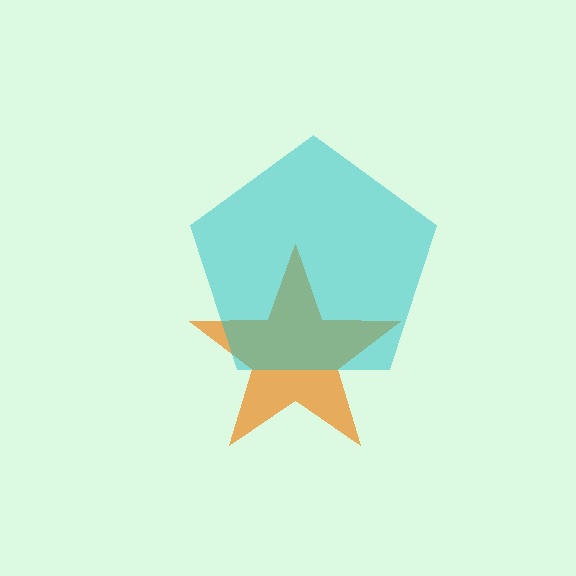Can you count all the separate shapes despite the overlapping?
Yes, there are 2 separate shapes.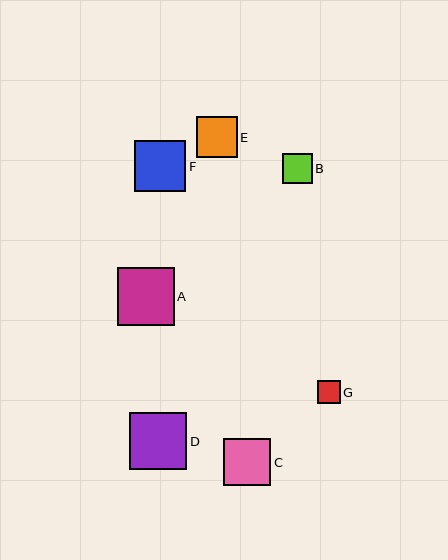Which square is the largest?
Square D is the largest with a size of approximately 58 pixels.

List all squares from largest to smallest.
From largest to smallest: D, A, F, C, E, B, G.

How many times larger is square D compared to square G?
Square D is approximately 2.5 times the size of square G.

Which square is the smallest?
Square G is the smallest with a size of approximately 23 pixels.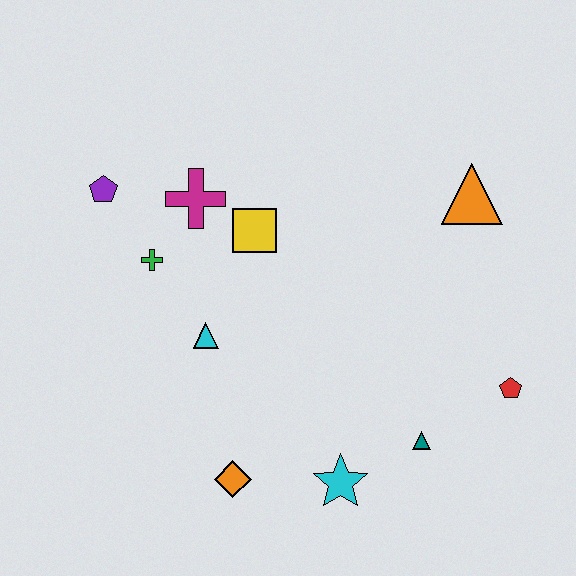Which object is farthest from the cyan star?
The purple pentagon is farthest from the cyan star.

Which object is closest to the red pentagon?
The teal triangle is closest to the red pentagon.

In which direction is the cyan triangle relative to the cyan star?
The cyan triangle is above the cyan star.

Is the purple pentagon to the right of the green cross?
No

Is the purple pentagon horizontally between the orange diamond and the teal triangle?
No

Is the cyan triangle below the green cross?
Yes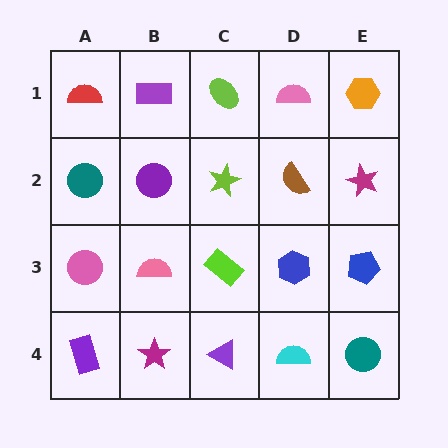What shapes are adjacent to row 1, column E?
A magenta star (row 2, column E), a pink semicircle (row 1, column D).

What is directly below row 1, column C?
A lime star.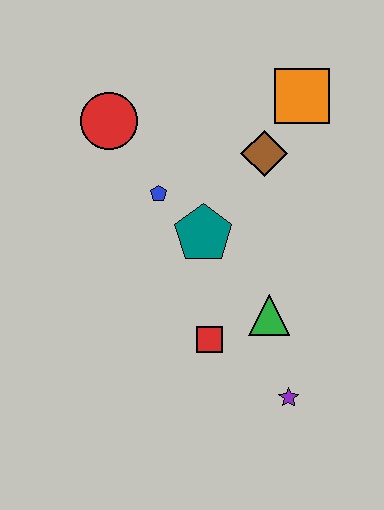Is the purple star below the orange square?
Yes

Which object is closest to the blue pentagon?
The teal pentagon is closest to the blue pentagon.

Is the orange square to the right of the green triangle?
Yes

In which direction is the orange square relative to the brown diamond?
The orange square is above the brown diamond.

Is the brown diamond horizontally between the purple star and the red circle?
Yes